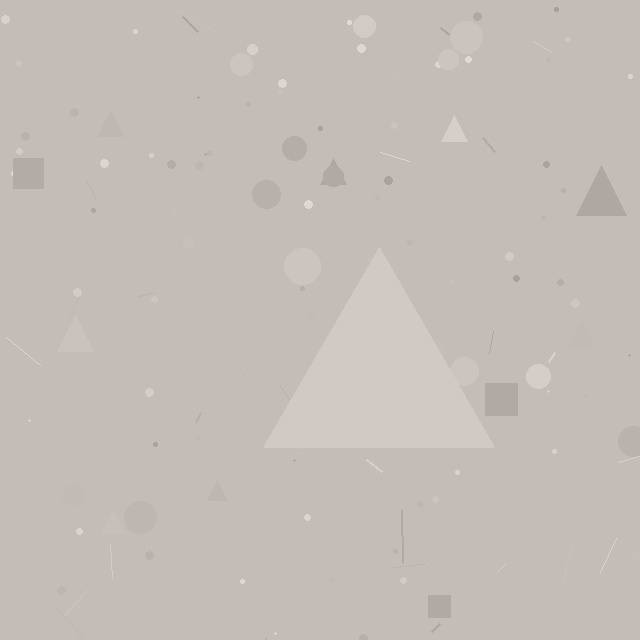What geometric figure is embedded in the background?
A triangle is embedded in the background.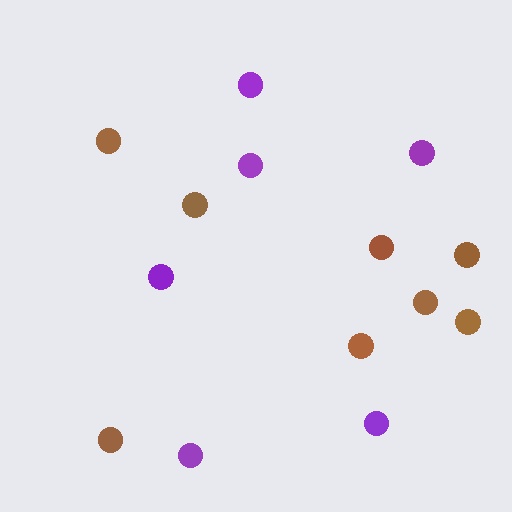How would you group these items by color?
There are 2 groups: one group of purple circles (6) and one group of brown circles (8).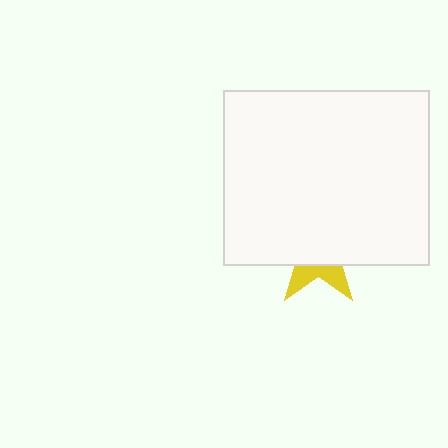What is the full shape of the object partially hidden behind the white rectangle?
The partially hidden object is a yellow star.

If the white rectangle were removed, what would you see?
You would see the complete yellow star.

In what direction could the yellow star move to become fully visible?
The yellow star could move down. That would shift it out from behind the white rectangle entirely.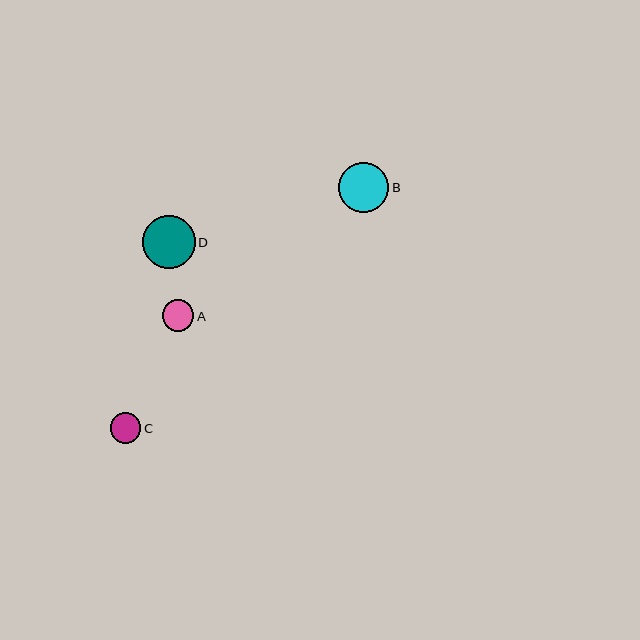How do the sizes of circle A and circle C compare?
Circle A and circle C are approximately the same size.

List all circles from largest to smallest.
From largest to smallest: D, B, A, C.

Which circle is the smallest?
Circle C is the smallest with a size of approximately 31 pixels.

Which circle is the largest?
Circle D is the largest with a size of approximately 53 pixels.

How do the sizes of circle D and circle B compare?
Circle D and circle B are approximately the same size.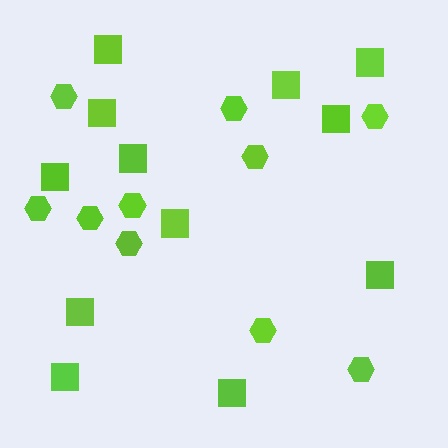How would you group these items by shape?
There are 2 groups: one group of hexagons (10) and one group of squares (12).